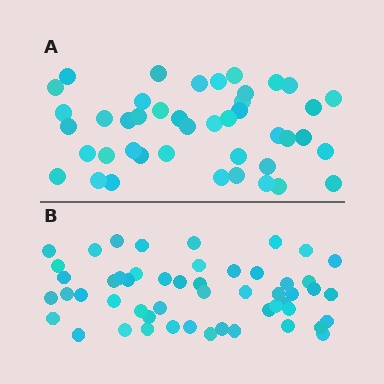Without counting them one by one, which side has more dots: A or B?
Region B (the bottom region) has more dots.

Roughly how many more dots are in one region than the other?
Region B has roughly 8 or so more dots than region A.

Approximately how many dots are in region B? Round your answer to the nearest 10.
About 50 dots. (The exact count is 52, which rounds to 50.)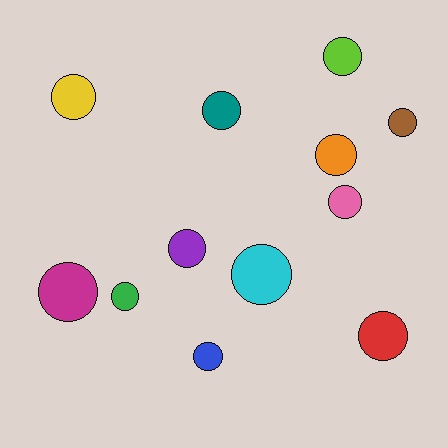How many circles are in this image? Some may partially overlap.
There are 12 circles.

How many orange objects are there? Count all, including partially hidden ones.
There is 1 orange object.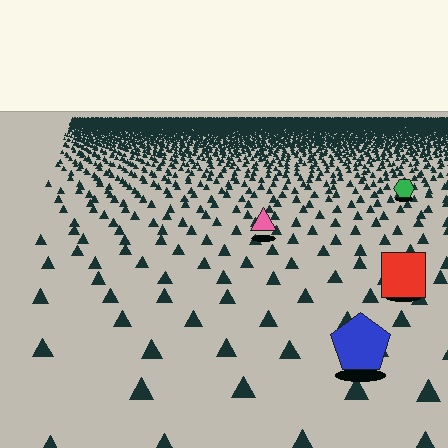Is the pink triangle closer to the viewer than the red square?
No. The red square is closer — you can tell from the texture gradient: the ground texture is coarser near it.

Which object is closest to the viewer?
The blue pentagon is closest. The texture marks near it are larger and more spread out.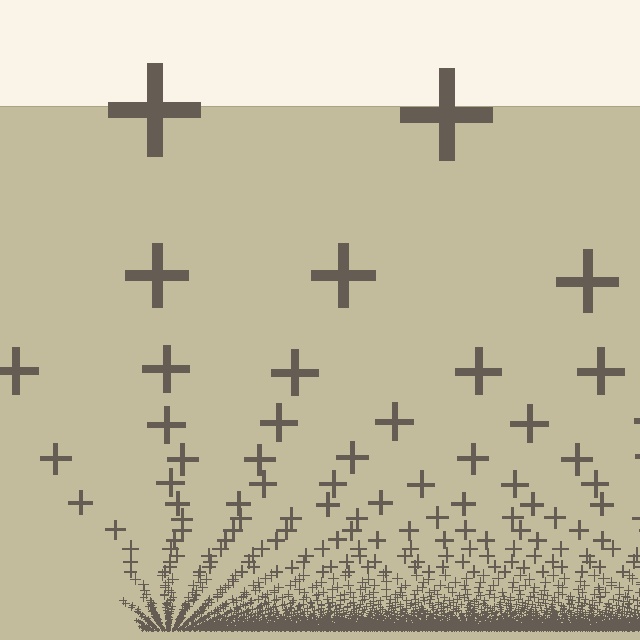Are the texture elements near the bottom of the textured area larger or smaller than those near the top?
Smaller. The gradient is inverted — elements near the bottom are smaller and denser.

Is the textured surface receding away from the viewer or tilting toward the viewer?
The surface appears to tilt toward the viewer. Texture elements get larger and sparser toward the top.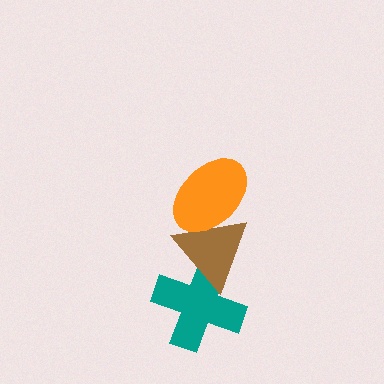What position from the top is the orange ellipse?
The orange ellipse is 1st from the top.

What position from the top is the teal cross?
The teal cross is 3rd from the top.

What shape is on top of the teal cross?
The brown triangle is on top of the teal cross.